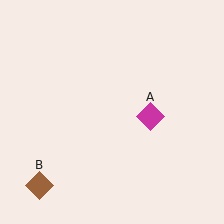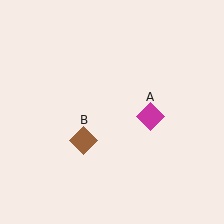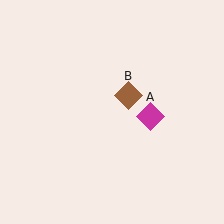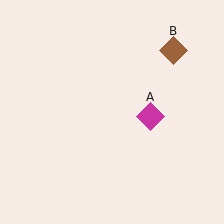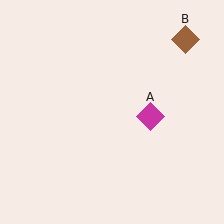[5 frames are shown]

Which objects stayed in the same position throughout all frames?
Magenta diamond (object A) remained stationary.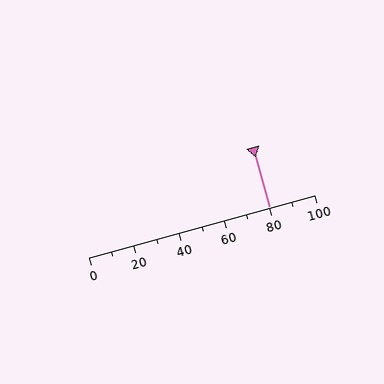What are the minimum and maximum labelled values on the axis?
The axis runs from 0 to 100.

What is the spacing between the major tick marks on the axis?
The major ticks are spaced 20 apart.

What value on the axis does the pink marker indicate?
The marker indicates approximately 80.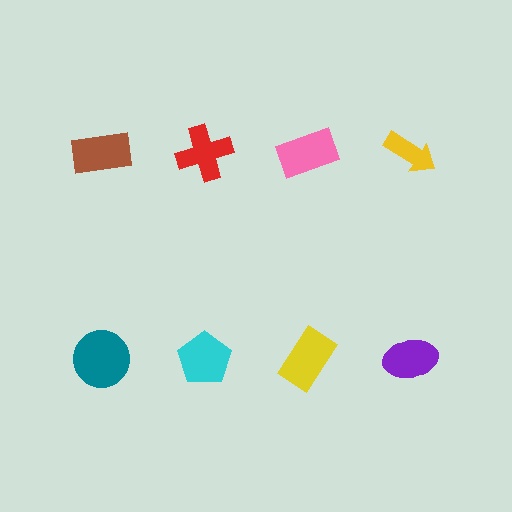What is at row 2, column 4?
A purple ellipse.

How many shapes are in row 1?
4 shapes.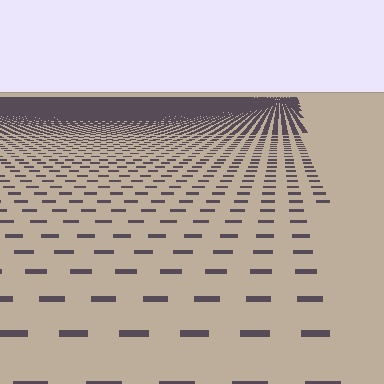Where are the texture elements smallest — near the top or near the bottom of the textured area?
Near the top.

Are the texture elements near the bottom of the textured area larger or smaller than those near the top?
Larger. Near the bottom, elements are closer to the viewer and appear at a bigger on-screen size.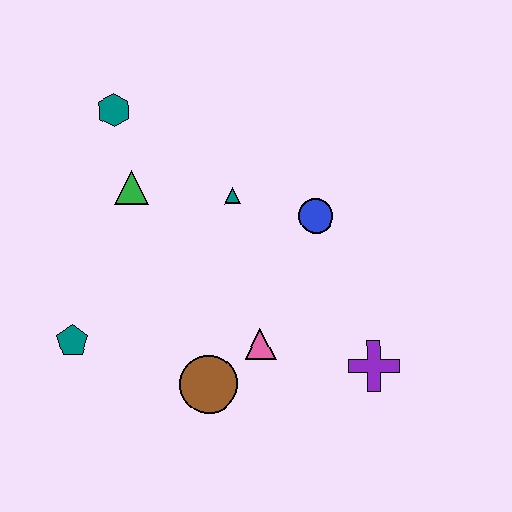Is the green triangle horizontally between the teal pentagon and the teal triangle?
Yes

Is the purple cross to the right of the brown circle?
Yes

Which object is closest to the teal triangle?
The blue circle is closest to the teal triangle.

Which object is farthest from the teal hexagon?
The purple cross is farthest from the teal hexagon.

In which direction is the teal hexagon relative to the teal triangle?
The teal hexagon is to the left of the teal triangle.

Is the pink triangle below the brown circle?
No